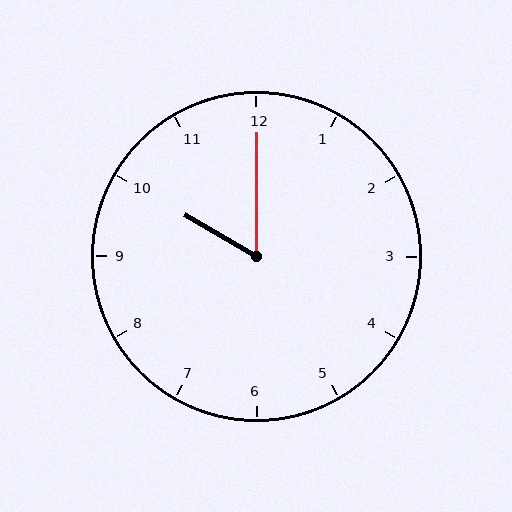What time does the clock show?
10:00.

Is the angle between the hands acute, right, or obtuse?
It is acute.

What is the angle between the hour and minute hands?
Approximately 60 degrees.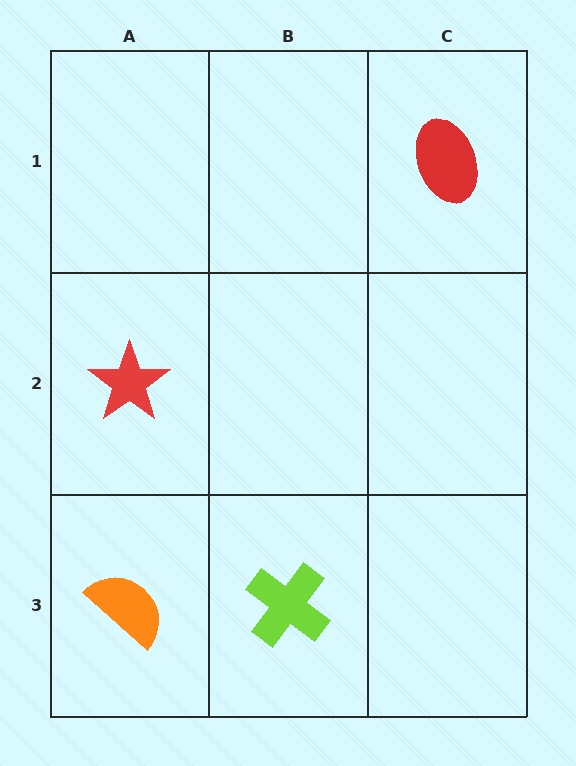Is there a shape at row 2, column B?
No, that cell is empty.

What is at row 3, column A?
An orange semicircle.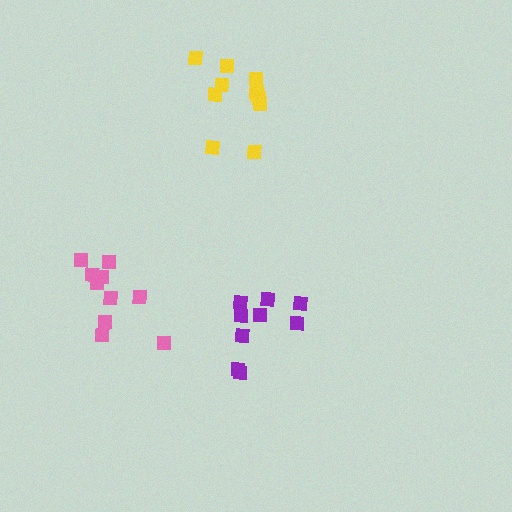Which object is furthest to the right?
The purple cluster is rightmost.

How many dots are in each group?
Group 1: 9 dots, Group 2: 11 dots, Group 3: 10 dots (30 total).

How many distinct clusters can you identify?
There are 3 distinct clusters.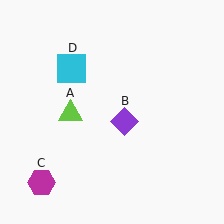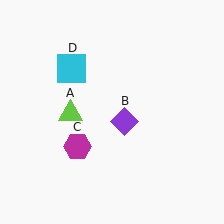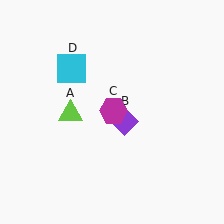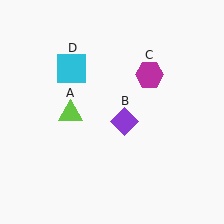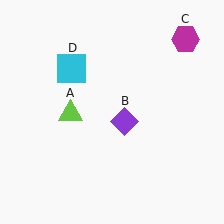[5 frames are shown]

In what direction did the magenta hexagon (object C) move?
The magenta hexagon (object C) moved up and to the right.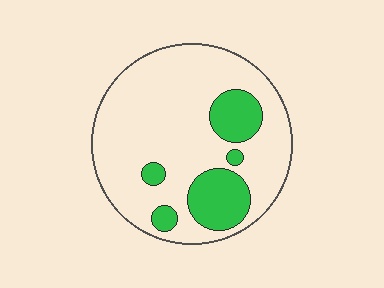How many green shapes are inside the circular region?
5.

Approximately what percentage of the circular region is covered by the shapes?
Approximately 20%.